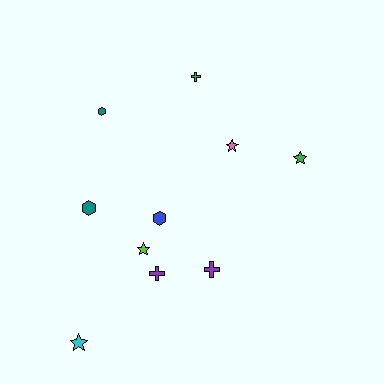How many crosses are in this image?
There are 3 crosses.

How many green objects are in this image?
There are 2 green objects.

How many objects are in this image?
There are 10 objects.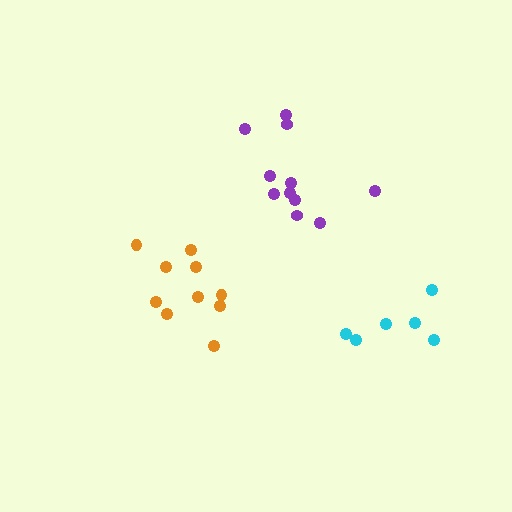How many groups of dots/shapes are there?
There are 3 groups.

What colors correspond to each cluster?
The clusters are colored: purple, orange, cyan.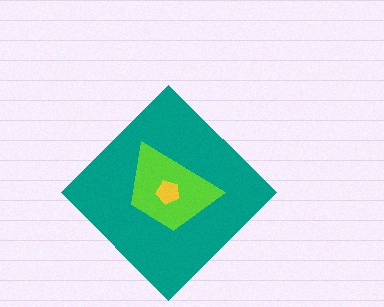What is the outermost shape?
The teal diamond.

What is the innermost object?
The yellow pentagon.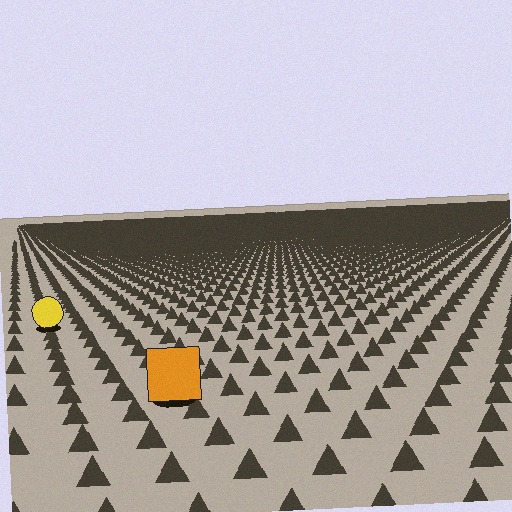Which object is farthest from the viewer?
The yellow circle is farthest from the viewer. It appears smaller and the ground texture around it is denser.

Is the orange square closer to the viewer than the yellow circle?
Yes. The orange square is closer — you can tell from the texture gradient: the ground texture is coarser near it.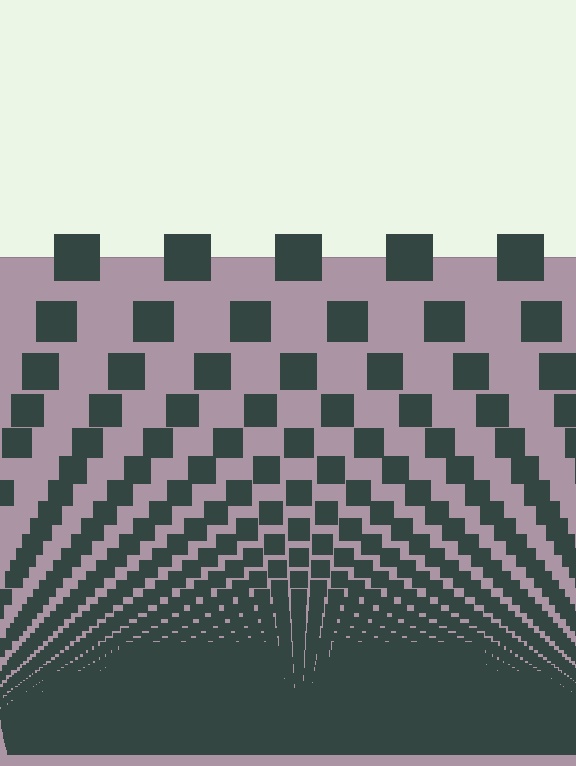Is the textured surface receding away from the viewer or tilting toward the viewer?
The surface appears to tilt toward the viewer. Texture elements get larger and sparser toward the top.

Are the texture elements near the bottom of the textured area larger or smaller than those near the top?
Smaller. The gradient is inverted — elements near the bottom are smaller and denser.